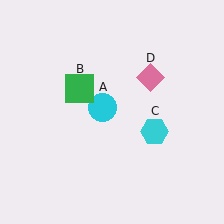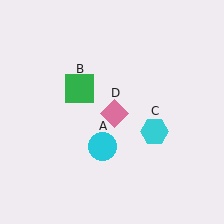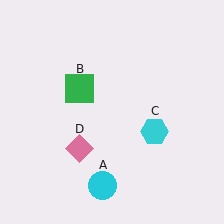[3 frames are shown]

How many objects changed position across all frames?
2 objects changed position: cyan circle (object A), pink diamond (object D).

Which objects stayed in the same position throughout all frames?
Green square (object B) and cyan hexagon (object C) remained stationary.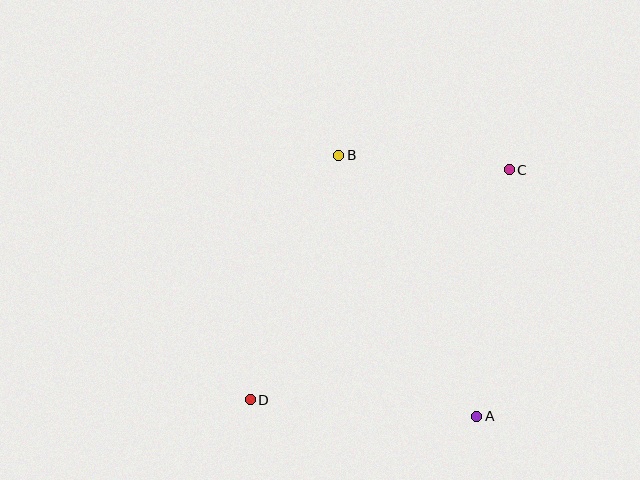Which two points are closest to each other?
Points B and C are closest to each other.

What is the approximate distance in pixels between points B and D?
The distance between B and D is approximately 260 pixels.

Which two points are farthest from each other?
Points C and D are farthest from each other.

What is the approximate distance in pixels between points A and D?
The distance between A and D is approximately 227 pixels.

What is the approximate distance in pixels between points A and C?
The distance between A and C is approximately 249 pixels.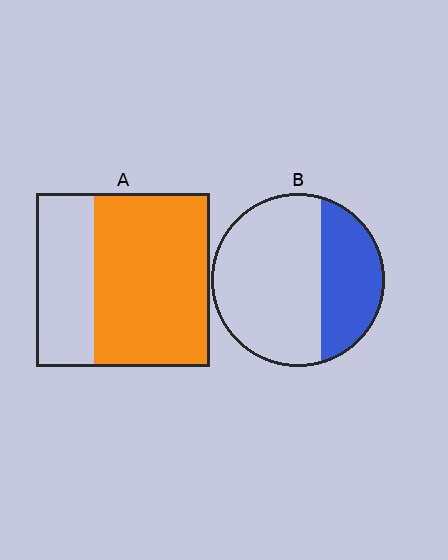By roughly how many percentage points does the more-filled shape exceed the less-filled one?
By roughly 35 percentage points (A over B).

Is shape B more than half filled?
No.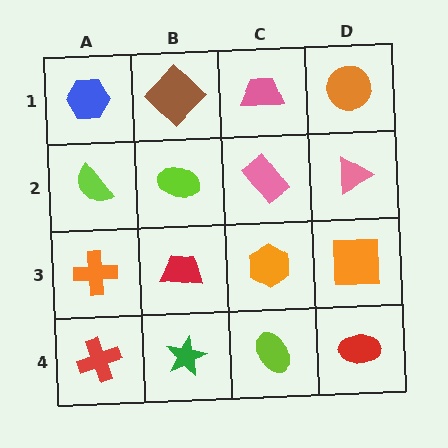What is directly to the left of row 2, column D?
A pink rectangle.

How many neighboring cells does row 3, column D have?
3.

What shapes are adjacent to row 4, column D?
An orange square (row 3, column D), a lime ellipse (row 4, column C).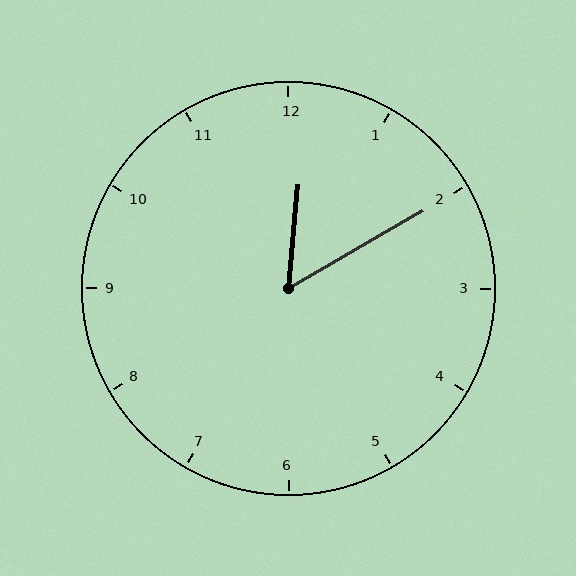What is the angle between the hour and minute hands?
Approximately 55 degrees.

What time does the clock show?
12:10.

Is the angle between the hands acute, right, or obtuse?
It is acute.